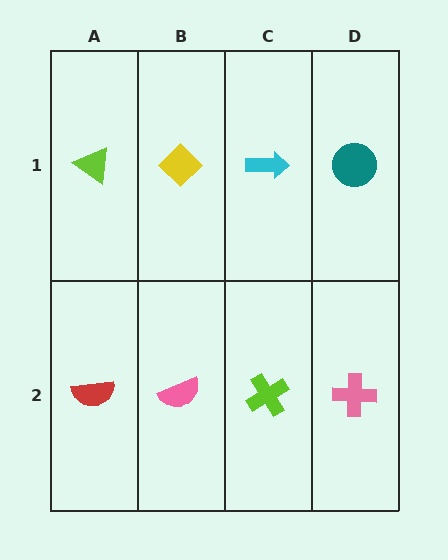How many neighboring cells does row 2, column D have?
2.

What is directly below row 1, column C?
A lime cross.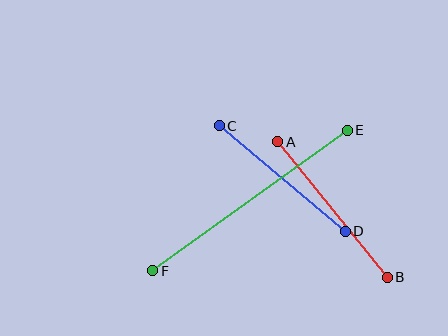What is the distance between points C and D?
The distance is approximately 164 pixels.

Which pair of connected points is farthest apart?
Points E and F are farthest apart.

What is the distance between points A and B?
The distance is approximately 174 pixels.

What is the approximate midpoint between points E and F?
The midpoint is at approximately (250, 201) pixels.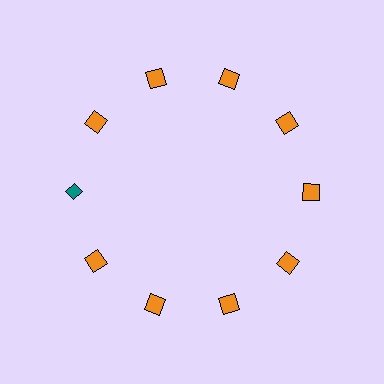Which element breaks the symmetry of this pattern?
The teal diamond at roughly the 9 o'clock position breaks the symmetry. All other shapes are orange squares.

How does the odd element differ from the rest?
It differs in both color (teal instead of orange) and shape (diamond instead of square).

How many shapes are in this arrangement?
There are 10 shapes arranged in a ring pattern.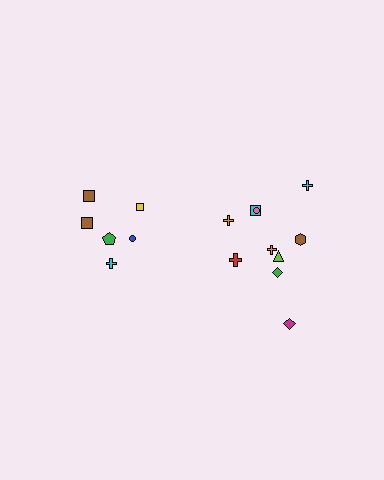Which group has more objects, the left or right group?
The right group.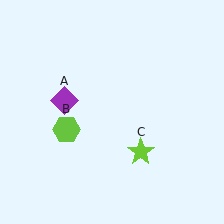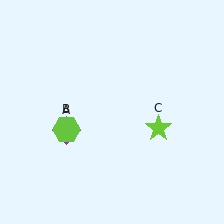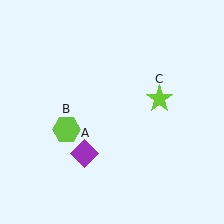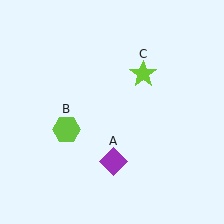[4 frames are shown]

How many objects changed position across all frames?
2 objects changed position: purple diamond (object A), lime star (object C).